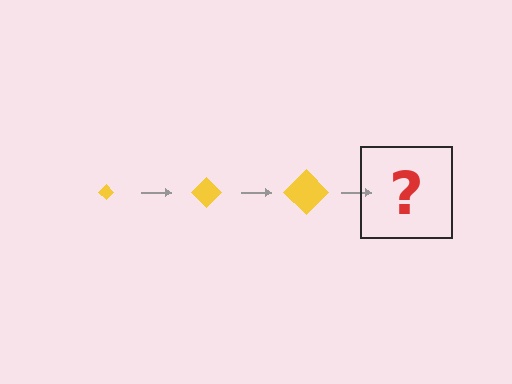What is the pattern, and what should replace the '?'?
The pattern is that the diamond gets progressively larger each step. The '?' should be a yellow diamond, larger than the previous one.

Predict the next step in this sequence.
The next step is a yellow diamond, larger than the previous one.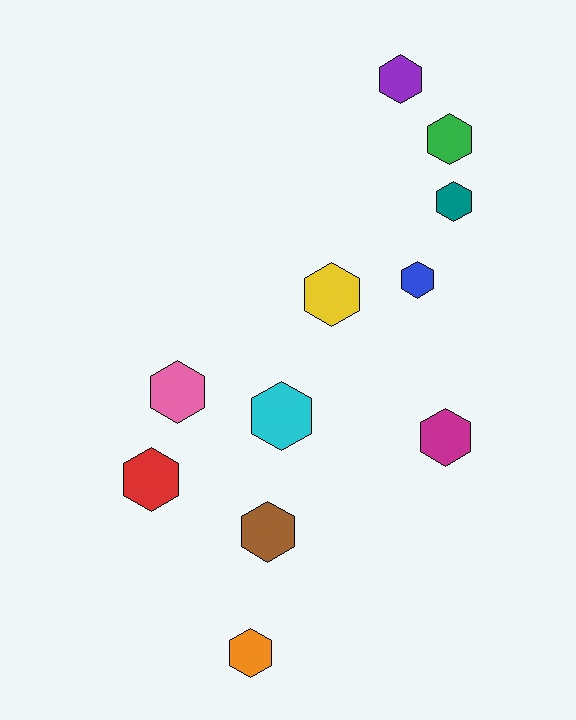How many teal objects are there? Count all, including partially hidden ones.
There is 1 teal object.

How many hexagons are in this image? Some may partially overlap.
There are 11 hexagons.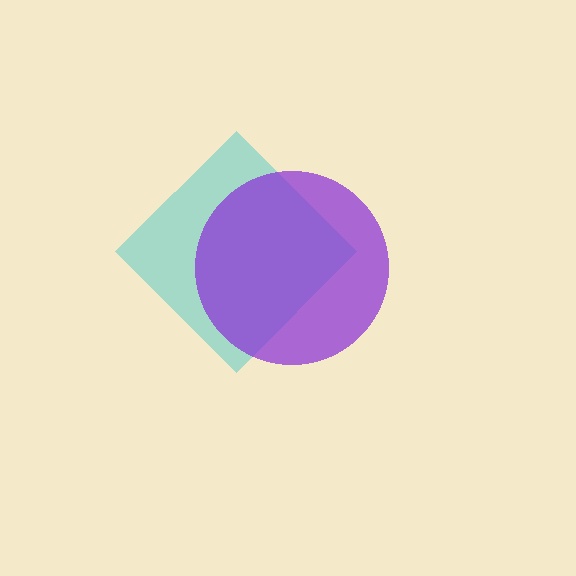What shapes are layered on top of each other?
The layered shapes are: a cyan diamond, a purple circle.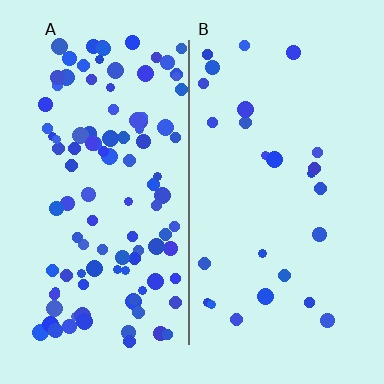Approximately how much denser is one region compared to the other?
Approximately 4.2× — region A over region B.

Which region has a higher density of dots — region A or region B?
A (the left).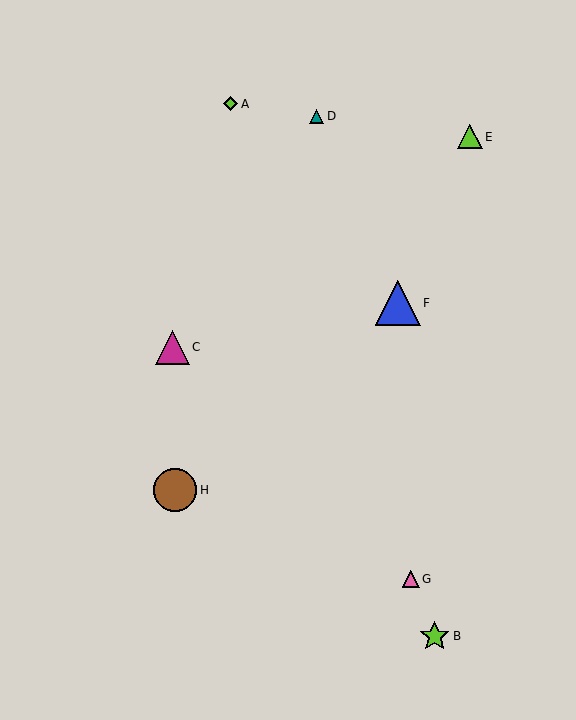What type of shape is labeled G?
Shape G is a pink triangle.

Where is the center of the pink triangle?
The center of the pink triangle is at (411, 579).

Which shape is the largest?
The blue triangle (labeled F) is the largest.